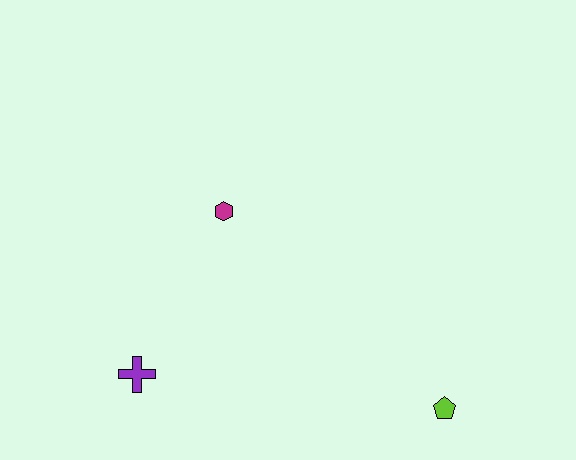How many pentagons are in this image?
There is 1 pentagon.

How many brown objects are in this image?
There are no brown objects.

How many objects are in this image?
There are 3 objects.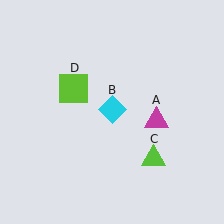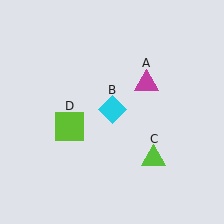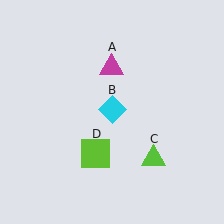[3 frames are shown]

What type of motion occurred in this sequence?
The magenta triangle (object A), lime square (object D) rotated counterclockwise around the center of the scene.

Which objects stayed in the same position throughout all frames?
Cyan diamond (object B) and lime triangle (object C) remained stationary.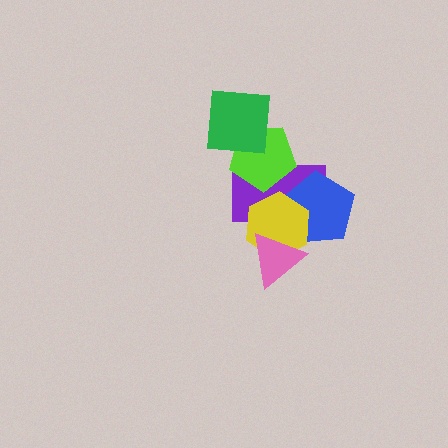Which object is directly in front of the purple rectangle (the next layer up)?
The lime pentagon is directly in front of the purple rectangle.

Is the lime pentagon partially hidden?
Yes, it is partially covered by another shape.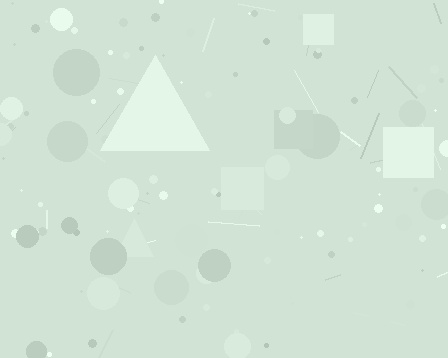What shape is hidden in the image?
A triangle is hidden in the image.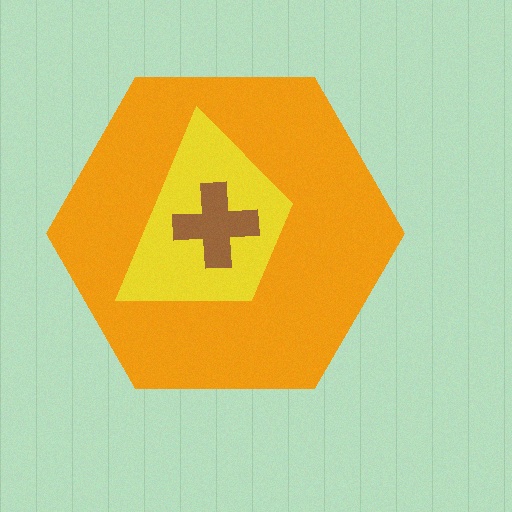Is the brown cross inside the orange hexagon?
Yes.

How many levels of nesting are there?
3.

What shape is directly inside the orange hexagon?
The yellow trapezoid.